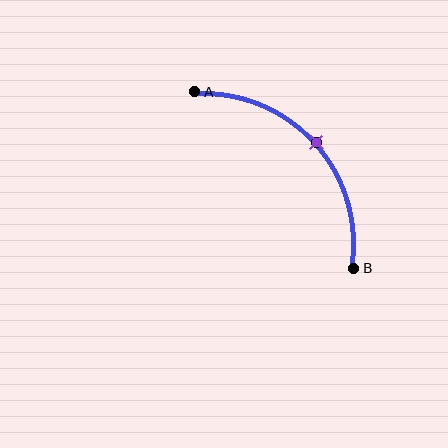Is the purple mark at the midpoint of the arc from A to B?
Yes. The purple mark lies on the arc at equal arc-length from both A and B — it is the arc midpoint.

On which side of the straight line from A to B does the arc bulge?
The arc bulges above and to the right of the straight line connecting A and B.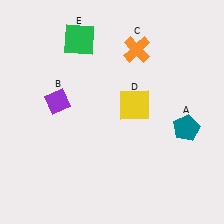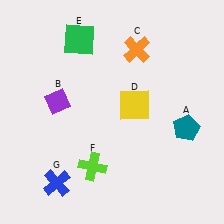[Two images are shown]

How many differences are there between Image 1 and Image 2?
There are 2 differences between the two images.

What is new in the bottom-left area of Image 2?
A blue cross (G) was added in the bottom-left area of Image 2.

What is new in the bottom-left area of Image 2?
A lime cross (F) was added in the bottom-left area of Image 2.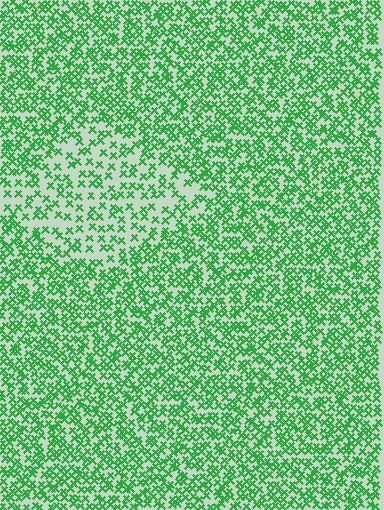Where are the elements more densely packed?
The elements are more densely packed outside the diamond boundary.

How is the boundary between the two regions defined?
The boundary is defined by a change in element density (approximately 1.9x ratio). All elements are the same color, size, and shape.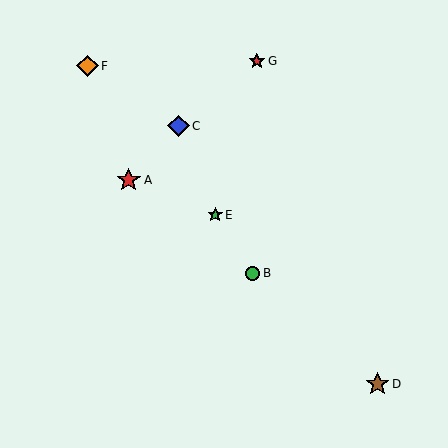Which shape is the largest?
The red star (labeled A) is the largest.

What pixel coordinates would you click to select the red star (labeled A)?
Click at (129, 180) to select the red star A.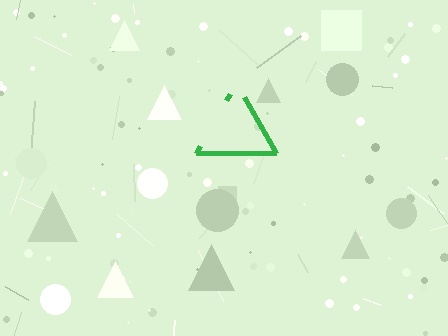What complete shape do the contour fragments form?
The contour fragments form a triangle.